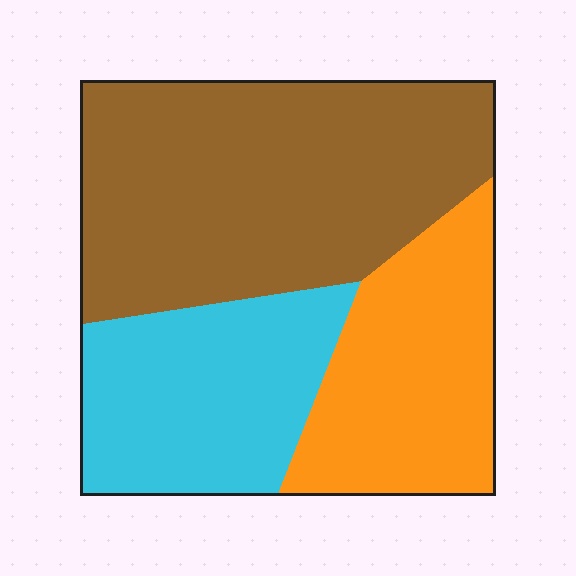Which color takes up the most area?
Brown, at roughly 50%.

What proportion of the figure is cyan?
Cyan covers around 25% of the figure.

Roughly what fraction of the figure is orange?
Orange covers roughly 25% of the figure.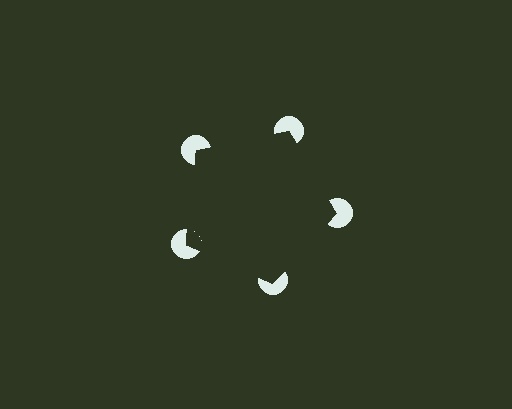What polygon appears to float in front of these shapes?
An illusory pentagon — its edges are inferred from the aligned wedge cuts in the pac-man discs, not physically drawn.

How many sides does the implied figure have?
5 sides.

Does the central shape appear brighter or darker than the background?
It typically appears slightly darker than the background, even though no actual brightness change is drawn.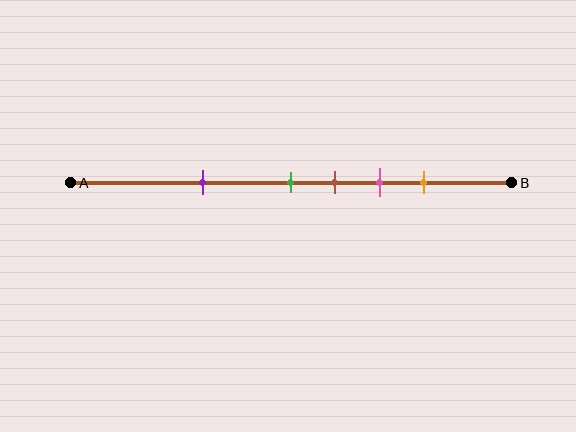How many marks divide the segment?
There are 5 marks dividing the segment.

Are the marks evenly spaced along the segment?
No, the marks are not evenly spaced.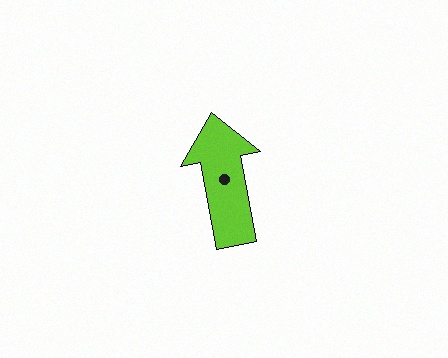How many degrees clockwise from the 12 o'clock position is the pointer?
Approximately 349 degrees.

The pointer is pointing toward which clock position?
Roughly 12 o'clock.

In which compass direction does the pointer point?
North.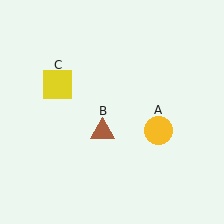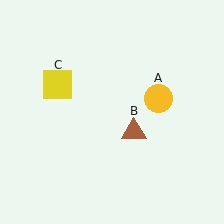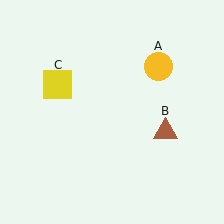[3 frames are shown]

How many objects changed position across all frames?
2 objects changed position: yellow circle (object A), brown triangle (object B).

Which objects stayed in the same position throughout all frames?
Yellow square (object C) remained stationary.